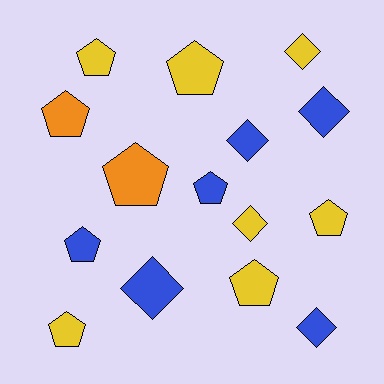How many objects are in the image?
There are 15 objects.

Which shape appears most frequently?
Pentagon, with 9 objects.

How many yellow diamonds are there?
There are 2 yellow diamonds.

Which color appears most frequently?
Yellow, with 7 objects.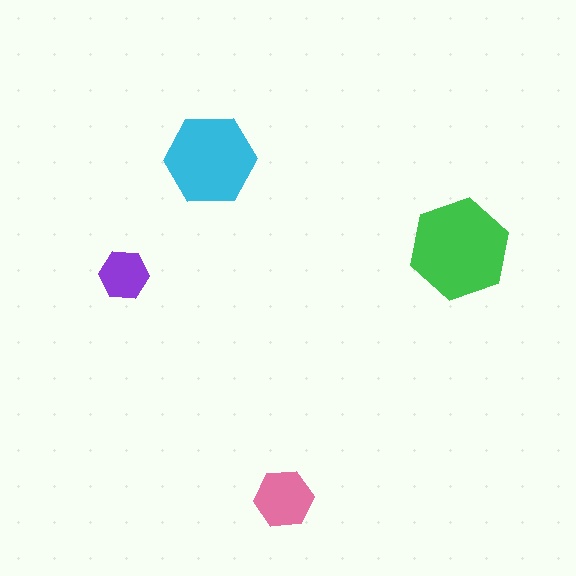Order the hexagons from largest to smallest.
the green one, the cyan one, the pink one, the purple one.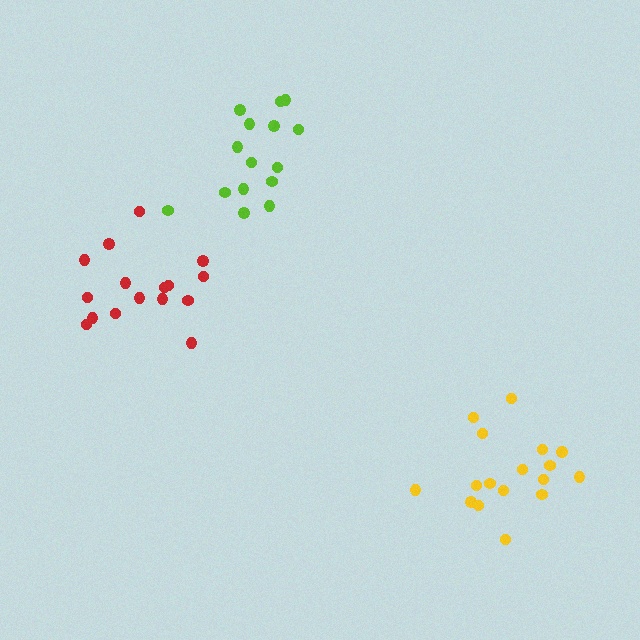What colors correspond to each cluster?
The clusters are colored: lime, red, yellow.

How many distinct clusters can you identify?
There are 3 distinct clusters.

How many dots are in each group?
Group 1: 15 dots, Group 2: 16 dots, Group 3: 17 dots (48 total).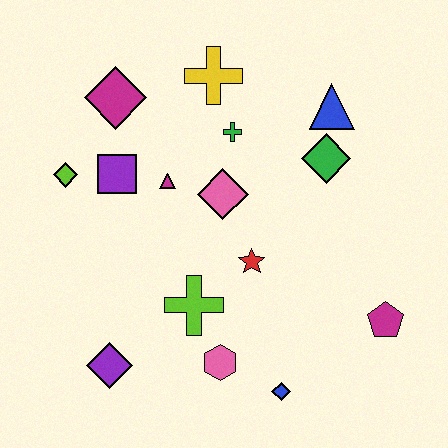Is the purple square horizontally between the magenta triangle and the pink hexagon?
No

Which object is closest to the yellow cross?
The green cross is closest to the yellow cross.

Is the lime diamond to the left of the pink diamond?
Yes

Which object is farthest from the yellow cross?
The blue diamond is farthest from the yellow cross.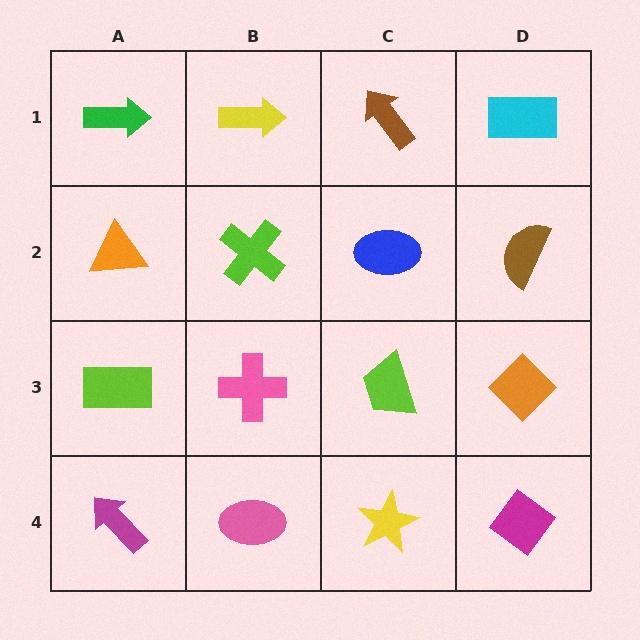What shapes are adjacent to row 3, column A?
An orange triangle (row 2, column A), a magenta arrow (row 4, column A), a pink cross (row 3, column B).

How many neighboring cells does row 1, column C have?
3.